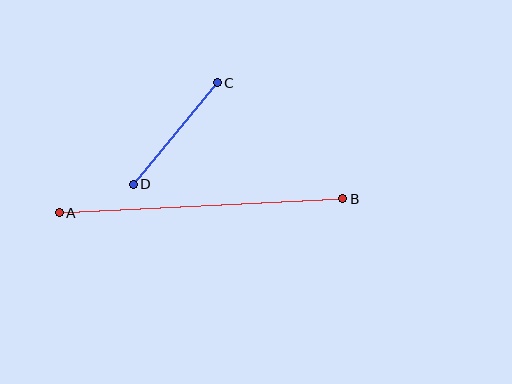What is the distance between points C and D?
The distance is approximately 132 pixels.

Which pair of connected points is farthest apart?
Points A and B are farthest apart.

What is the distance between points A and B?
The distance is approximately 284 pixels.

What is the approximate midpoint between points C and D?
The midpoint is at approximately (175, 134) pixels.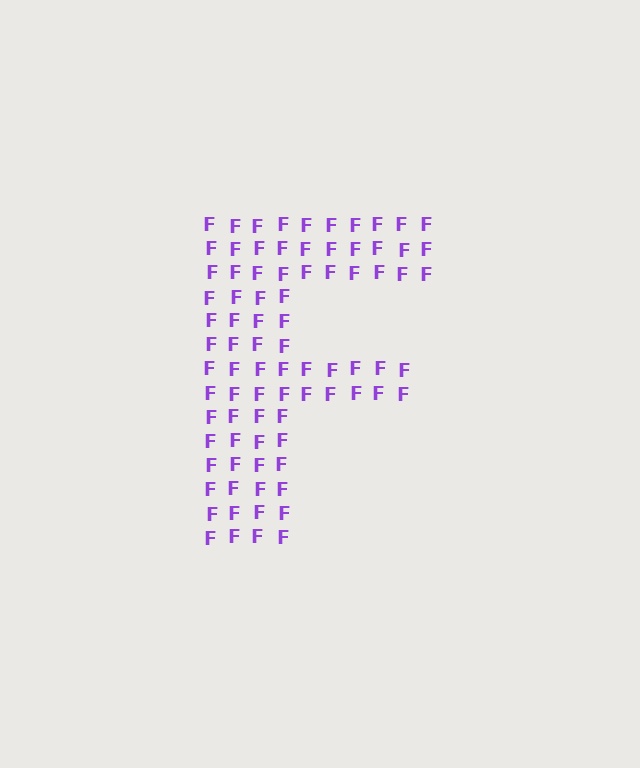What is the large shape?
The large shape is the letter F.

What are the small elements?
The small elements are letter F's.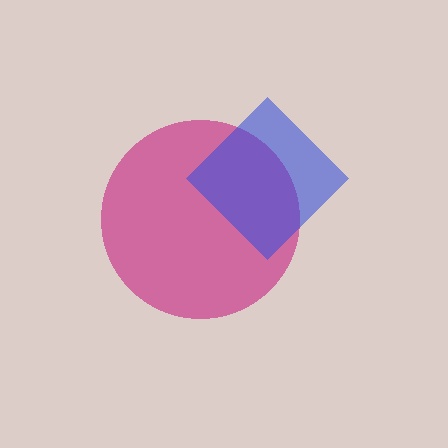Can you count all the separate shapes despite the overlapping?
Yes, there are 2 separate shapes.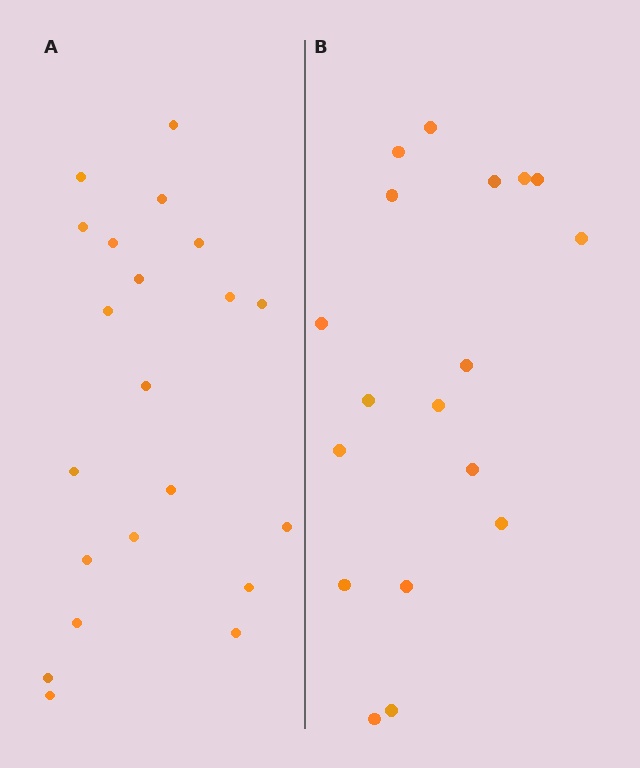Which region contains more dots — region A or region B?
Region A (the left region) has more dots.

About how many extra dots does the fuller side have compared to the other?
Region A has just a few more — roughly 2 or 3 more dots than region B.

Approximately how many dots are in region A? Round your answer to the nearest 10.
About 20 dots. (The exact count is 21, which rounds to 20.)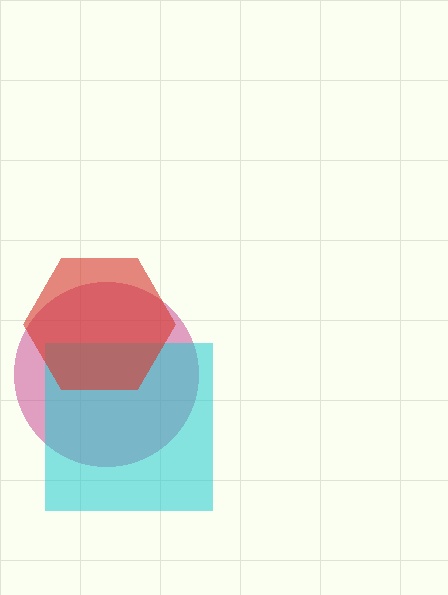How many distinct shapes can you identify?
There are 3 distinct shapes: a magenta circle, a cyan square, a red hexagon.